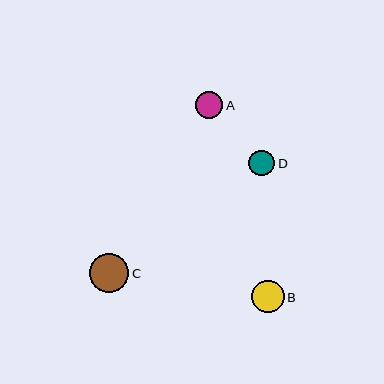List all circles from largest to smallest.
From largest to smallest: C, B, A, D.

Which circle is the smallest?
Circle D is the smallest with a size of approximately 26 pixels.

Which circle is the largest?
Circle C is the largest with a size of approximately 39 pixels.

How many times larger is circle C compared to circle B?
Circle C is approximately 1.2 times the size of circle B.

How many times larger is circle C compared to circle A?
Circle C is approximately 1.4 times the size of circle A.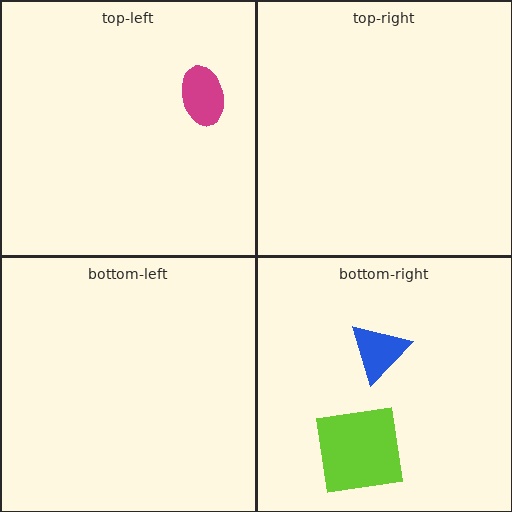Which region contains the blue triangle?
The bottom-right region.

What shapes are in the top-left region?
The magenta ellipse.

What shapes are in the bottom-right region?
The blue triangle, the lime square.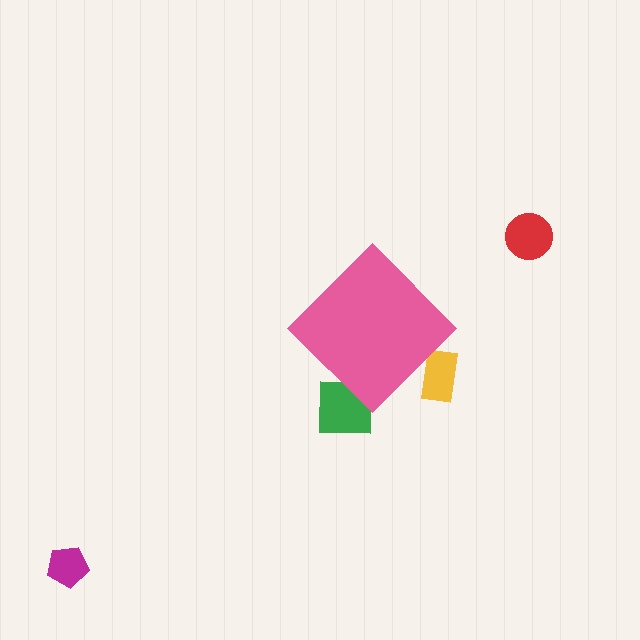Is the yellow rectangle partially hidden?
Yes, the yellow rectangle is partially hidden behind the pink diamond.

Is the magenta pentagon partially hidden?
No, the magenta pentagon is fully visible.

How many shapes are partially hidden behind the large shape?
2 shapes are partially hidden.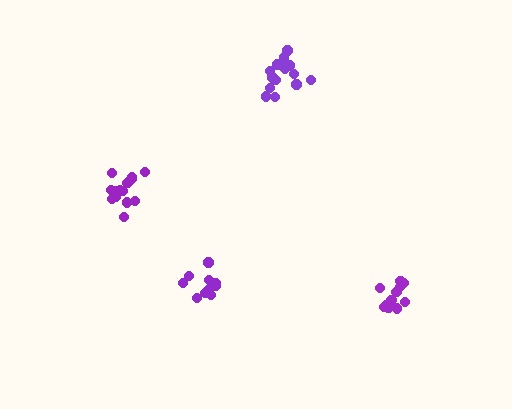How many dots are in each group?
Group 1: 15 dots, Group 2: 10 dots, Group 3: 16 dots, Group 4: 13 dots (54 total).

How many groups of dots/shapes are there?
There are 4 groups.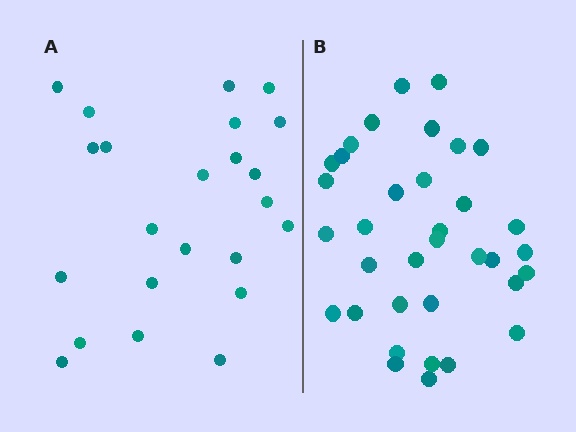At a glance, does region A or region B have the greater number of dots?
Region B (the right region) has more dots.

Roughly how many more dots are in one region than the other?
Region B has roughly 12 or so more dots than region A.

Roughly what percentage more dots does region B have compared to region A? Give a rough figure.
About 50% more.